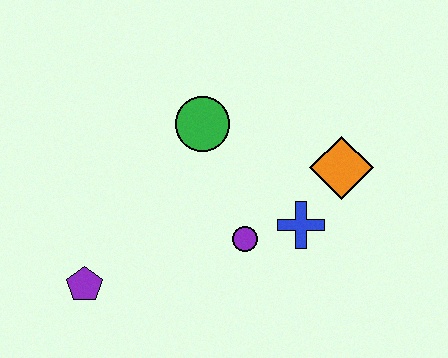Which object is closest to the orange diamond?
The blue cross is closest to the orange diamond.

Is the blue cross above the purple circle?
Yes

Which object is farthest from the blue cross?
The purple pentagon is farthest from the blue cross.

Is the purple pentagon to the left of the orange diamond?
Yes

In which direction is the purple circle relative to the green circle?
The purple circle is below the green circle.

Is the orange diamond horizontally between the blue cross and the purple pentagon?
No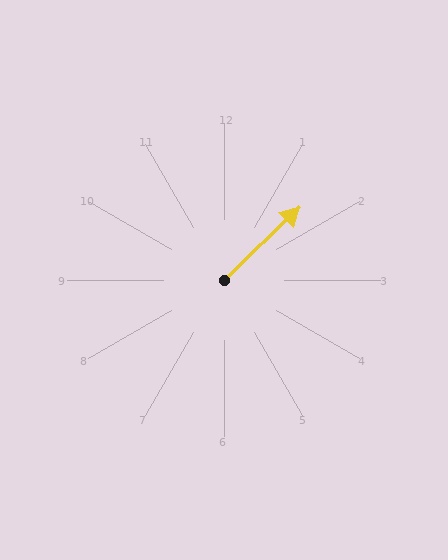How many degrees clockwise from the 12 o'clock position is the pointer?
Approximately 46 degrees.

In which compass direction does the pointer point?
Northeast.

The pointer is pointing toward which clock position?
Roughly 2 o'clock.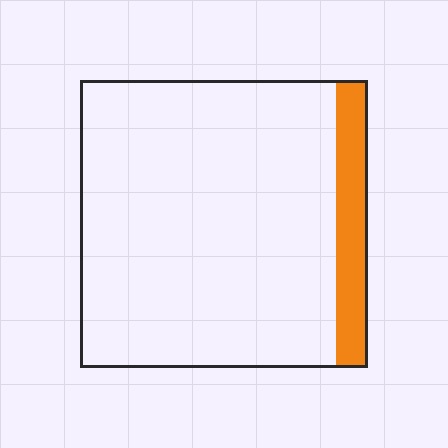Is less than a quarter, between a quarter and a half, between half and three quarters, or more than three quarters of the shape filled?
Less than a quarter.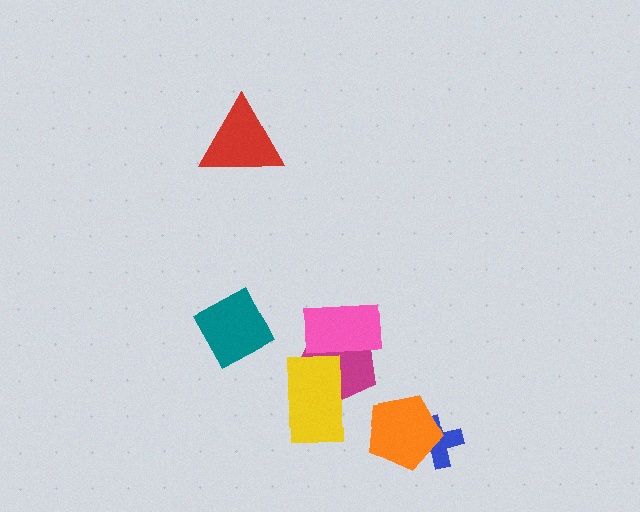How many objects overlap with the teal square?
0 objects overlap with the teal square.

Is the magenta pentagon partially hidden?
Yes, it is partially covered by another shape.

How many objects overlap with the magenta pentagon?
2 objects overlap with the magenta pentagon.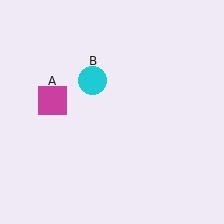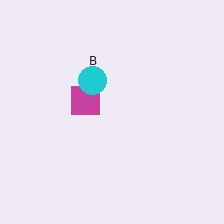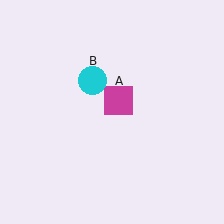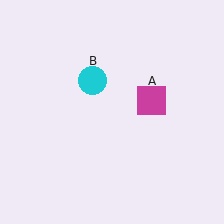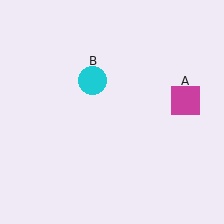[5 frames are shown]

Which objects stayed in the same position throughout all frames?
Cyan circle (object B) remained stationary.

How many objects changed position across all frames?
1 object changed position: magenta square (object A).